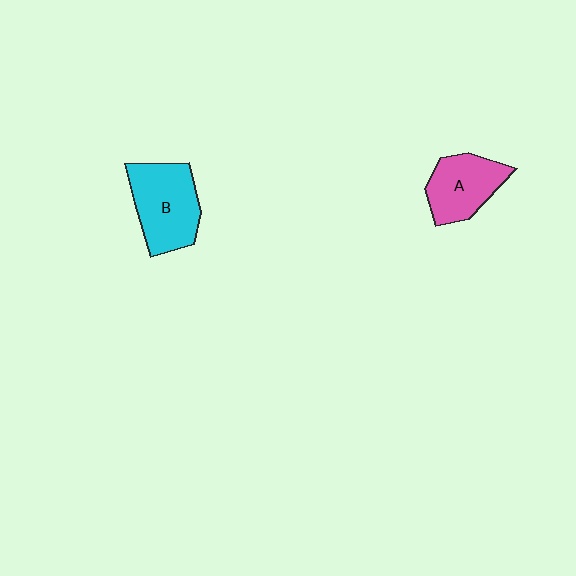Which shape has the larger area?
Shape B (cyan).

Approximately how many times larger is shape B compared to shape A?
Approximately 1.2 times.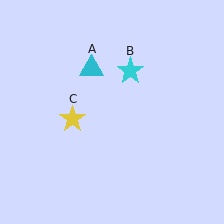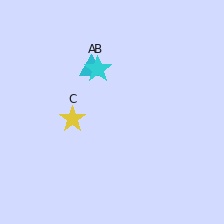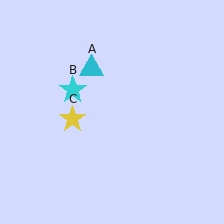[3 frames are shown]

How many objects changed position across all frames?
1 object changed position: cyan star (object B).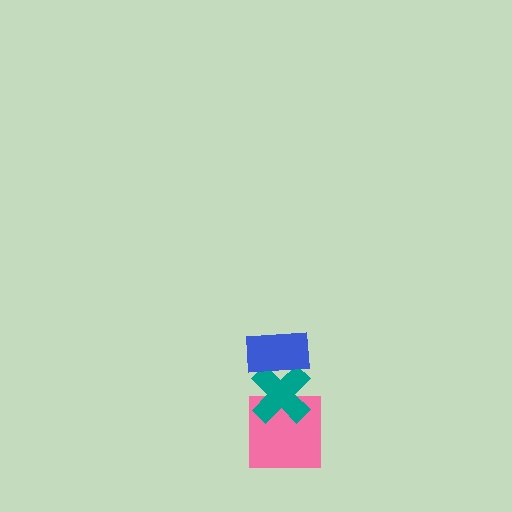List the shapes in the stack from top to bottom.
From top to bottom: the blue rectangle, the teal cross, the pink square.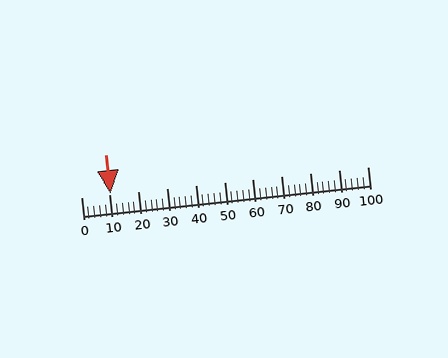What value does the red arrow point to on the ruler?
The red arrow points to approximately 10.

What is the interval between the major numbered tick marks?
The major tick marks are spaced 10 units apart.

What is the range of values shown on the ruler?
The ruler shows values from 0 to 100.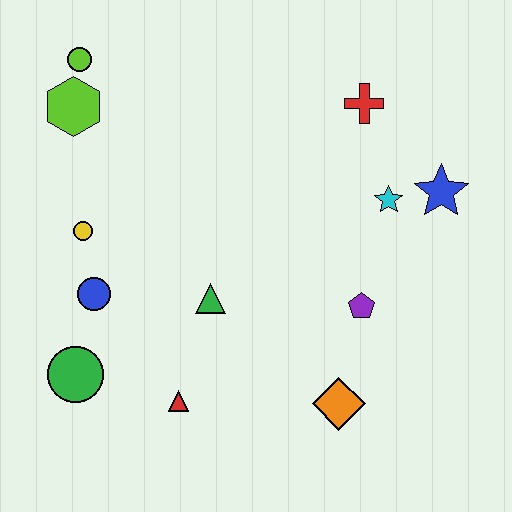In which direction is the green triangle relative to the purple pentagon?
The green triangle is to the left of the purple pentagon.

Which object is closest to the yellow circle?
The blue circle is closest to the yellow circle.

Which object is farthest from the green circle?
The blue star is farthest from the green circle.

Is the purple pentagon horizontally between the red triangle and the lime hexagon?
No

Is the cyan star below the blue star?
Yes